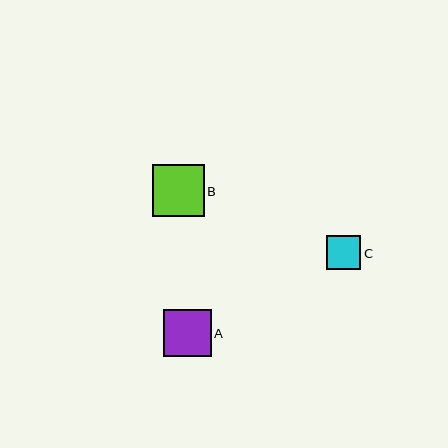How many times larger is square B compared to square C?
Square B is approximately 1.5 times the size of square C.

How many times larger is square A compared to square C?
Square A is approximately 1.4 times the size of square C.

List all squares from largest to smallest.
From largest to smallest: B, A, C.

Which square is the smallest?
Square C is the smallest with a size of approximately 34 pixels.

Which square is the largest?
Square B is the largest with a size of approximately 52 pixels.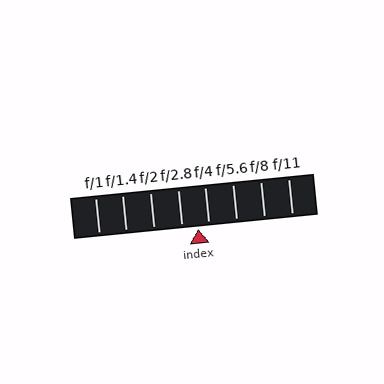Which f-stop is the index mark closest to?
The index mark is closest to f/4.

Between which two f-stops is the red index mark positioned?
The index mark is between f/2.8 and f/4.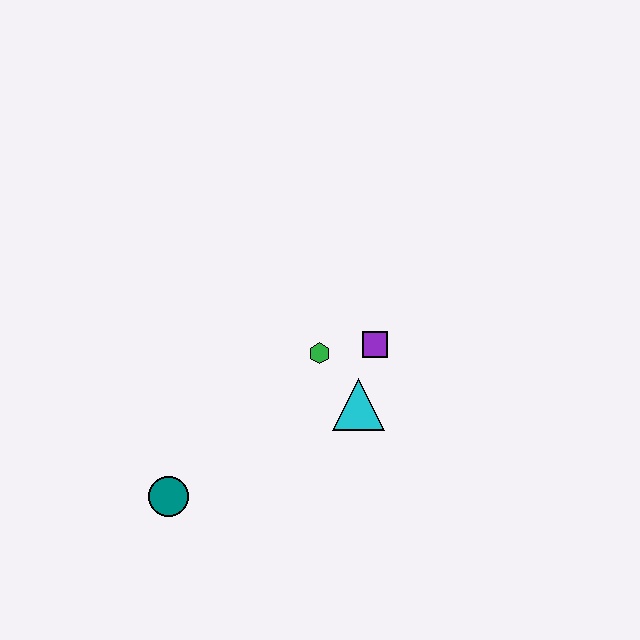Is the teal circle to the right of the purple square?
No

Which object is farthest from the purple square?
The teal circle is farthest from the purple square.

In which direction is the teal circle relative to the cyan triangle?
The teal circle is to the left of the cyan triangle.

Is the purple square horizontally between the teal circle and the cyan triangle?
No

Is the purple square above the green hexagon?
Yes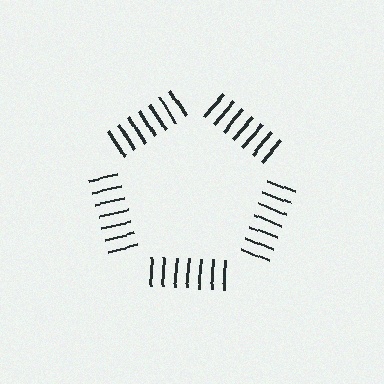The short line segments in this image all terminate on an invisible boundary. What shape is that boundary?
An illusory pentagon — the line segments terminate on its edges but no continuous stroke is drawn.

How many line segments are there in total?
35 — 7 along each of the 5 edges.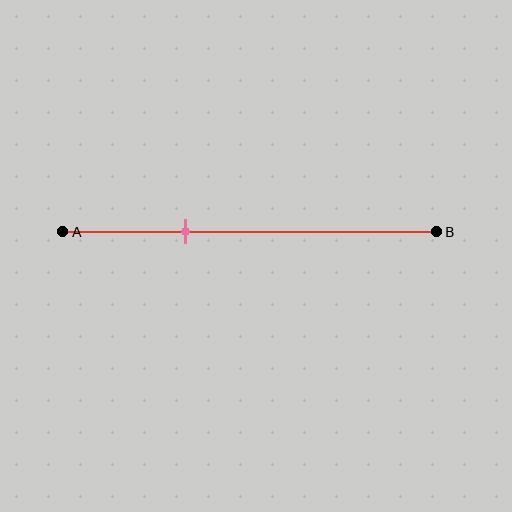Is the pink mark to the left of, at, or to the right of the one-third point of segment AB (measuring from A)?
The pink mark is approximately at the one-third point of segment AB.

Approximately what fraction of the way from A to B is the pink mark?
The pink mark is approximately 35% of the way from A to B.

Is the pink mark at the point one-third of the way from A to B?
Yes, the mark is approximately at the one-third point.